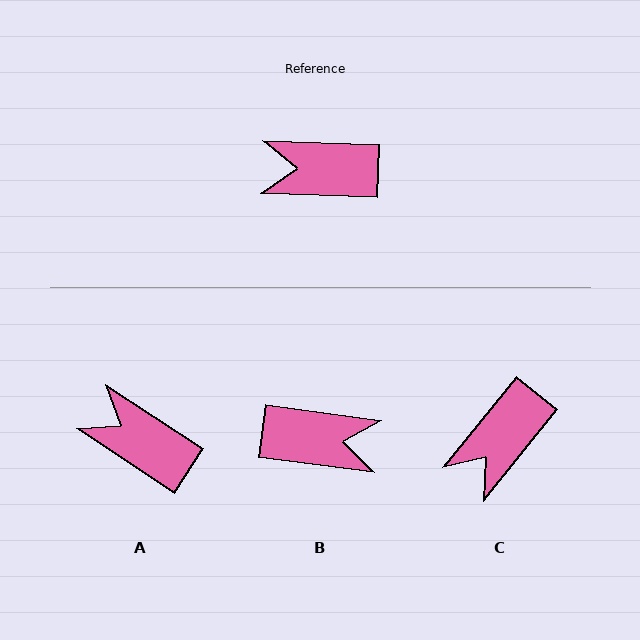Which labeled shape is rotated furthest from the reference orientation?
B, about 174 degrees away.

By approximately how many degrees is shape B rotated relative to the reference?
Approximately 174 degrees counter-clockwise.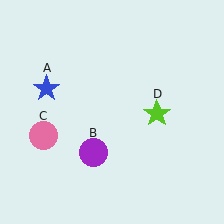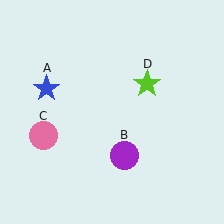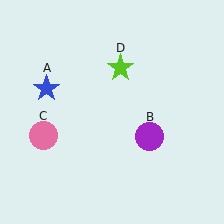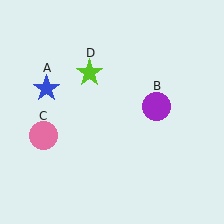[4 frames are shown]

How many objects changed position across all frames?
2 objects changed position: purple circle (object B), lime star (object D).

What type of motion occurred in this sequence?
The purple circle (object B), lime star (object D) rotated counterclockwise around the center of the scene.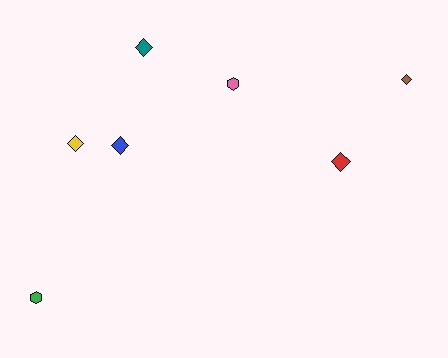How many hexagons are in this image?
There are 2 hexagons.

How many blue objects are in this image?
There is 1 blue object.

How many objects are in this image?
There are 7 objects.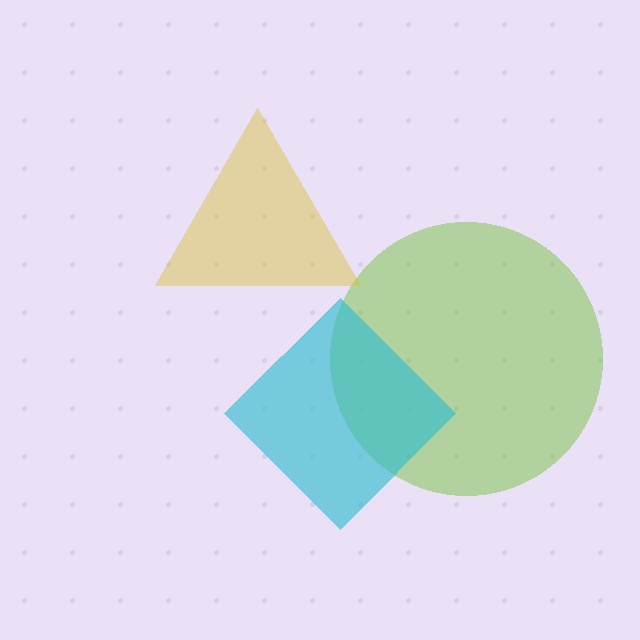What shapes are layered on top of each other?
The layered shapes are: a lime circle, a yellow triangle, a cyan diamond.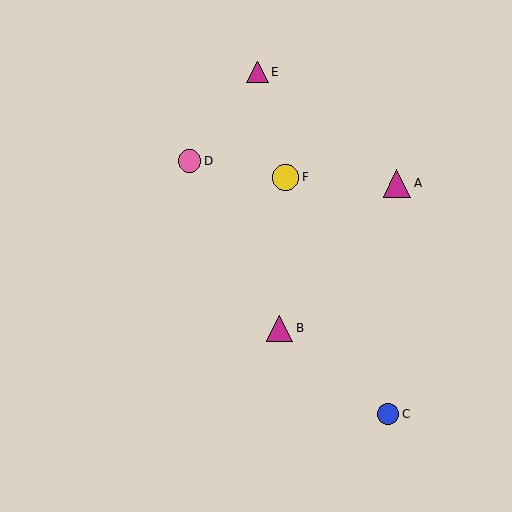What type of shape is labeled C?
Shape C is a blue circle.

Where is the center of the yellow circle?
The center of the yellow circle is at (286, 177).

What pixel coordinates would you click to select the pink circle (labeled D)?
Click at (189, 161) to select the pink circle D.